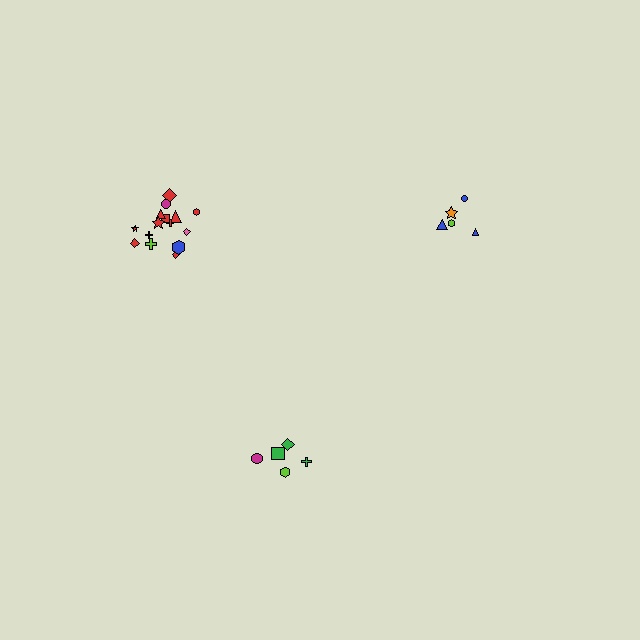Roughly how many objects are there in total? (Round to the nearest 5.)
Roughly 25 objects in total.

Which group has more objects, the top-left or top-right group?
The top-left group.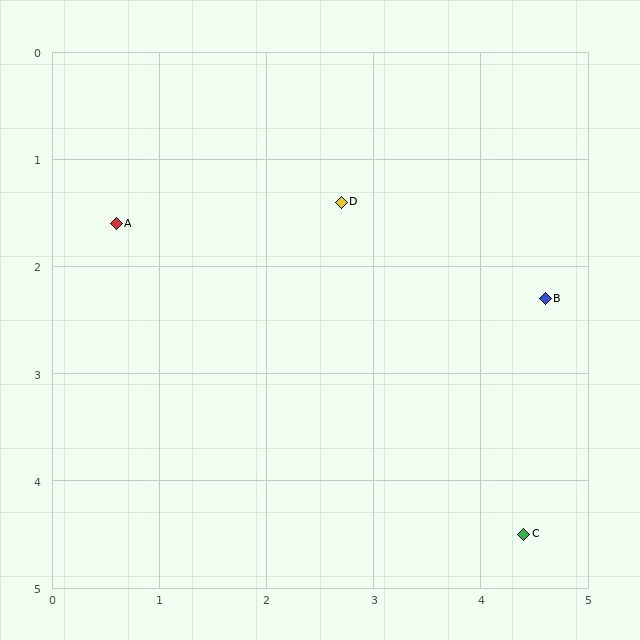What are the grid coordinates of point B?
Point B is at approximately (4.6, 2.3).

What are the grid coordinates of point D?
Point D is at approximately (2.7, 1.4).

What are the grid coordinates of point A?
Point A is at approximately (0.6, 1.6).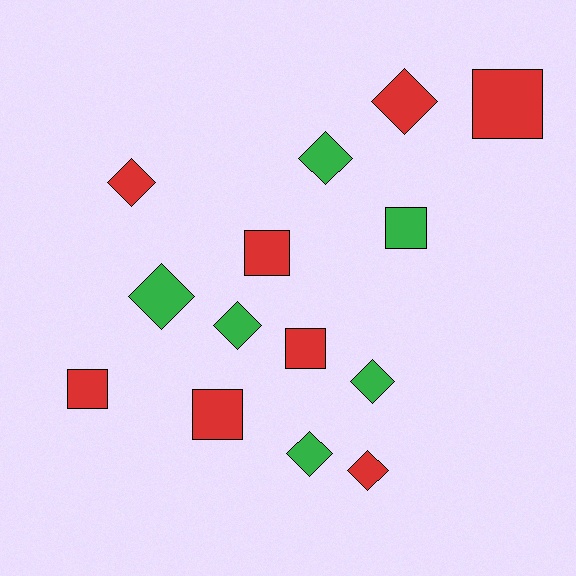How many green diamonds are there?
There are 5 green diamonds.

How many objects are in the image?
There are 14 objects.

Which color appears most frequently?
Red, with 8 objects.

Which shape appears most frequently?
Diamond, with 8 objects.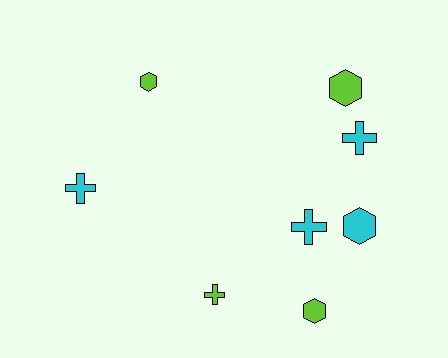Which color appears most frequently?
Cyan, with 4 objects.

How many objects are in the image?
There are 8 objects.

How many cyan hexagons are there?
There is 1 cyan hexagon.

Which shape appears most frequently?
Cross, with 4 objects.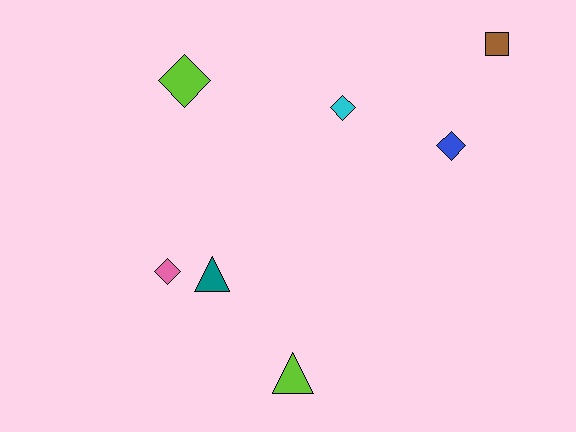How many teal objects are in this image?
There is 1 teal object.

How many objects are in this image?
There are 7 objects.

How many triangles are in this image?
There are 2 triangles.